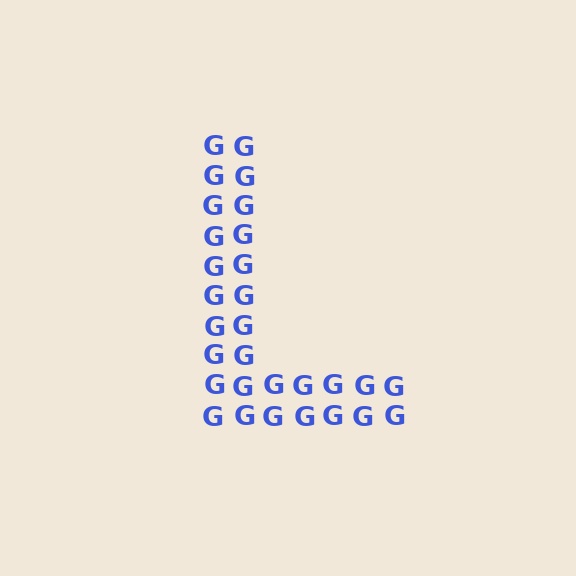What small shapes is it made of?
It is made of small letter G's.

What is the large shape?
The large shape is the letter L.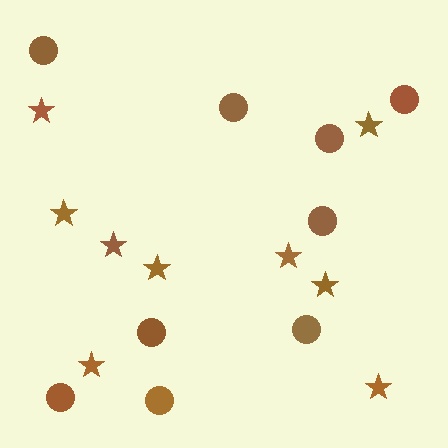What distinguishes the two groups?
There are 2 groups: one group of stars (9) and one group of circles (9).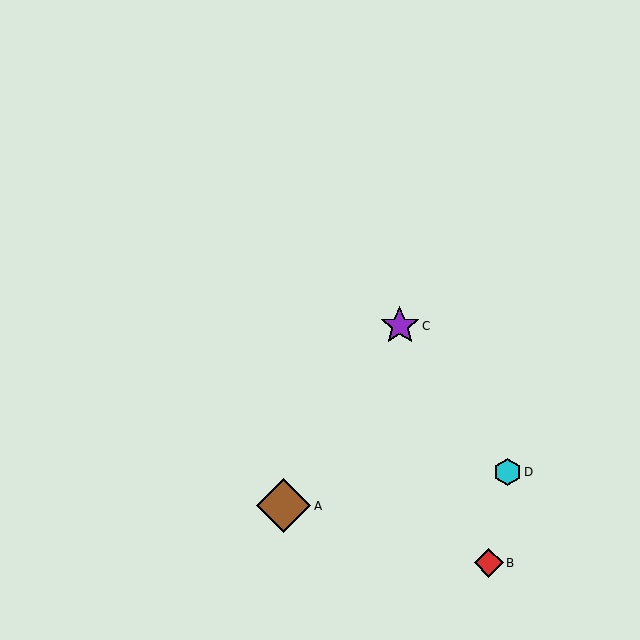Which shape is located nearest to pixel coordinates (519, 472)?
The cyan hexagon (labeled D) at (508, 472) is nearest to that location.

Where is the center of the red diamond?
The center of the red diamond is at (489, 563).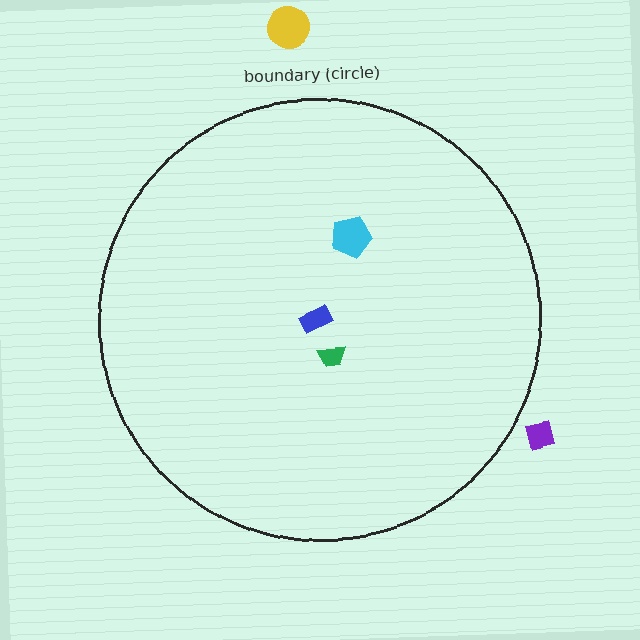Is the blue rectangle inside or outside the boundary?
Inside.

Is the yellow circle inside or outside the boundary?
Outside.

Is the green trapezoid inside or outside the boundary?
Inside.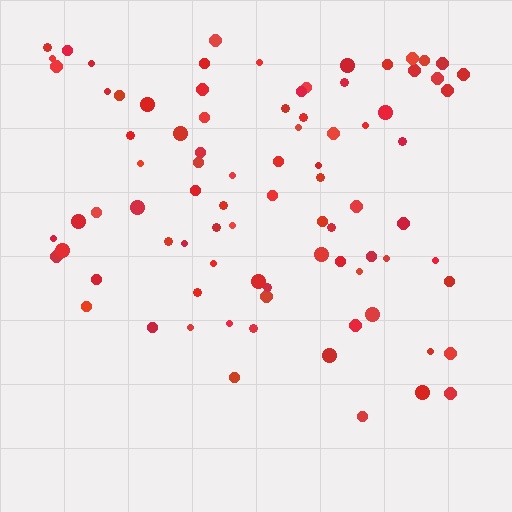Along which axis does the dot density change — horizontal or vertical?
Vertical.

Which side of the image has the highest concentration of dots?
The top.